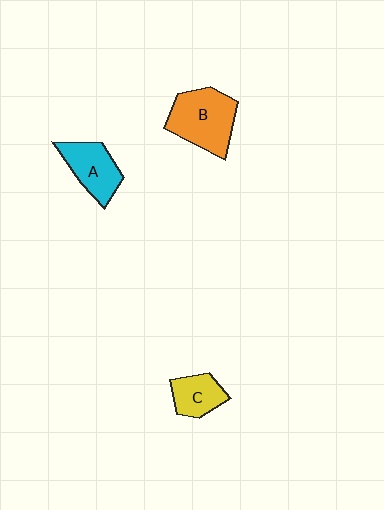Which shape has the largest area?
Shape B (orange).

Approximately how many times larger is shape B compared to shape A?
Approximately 1.4 times.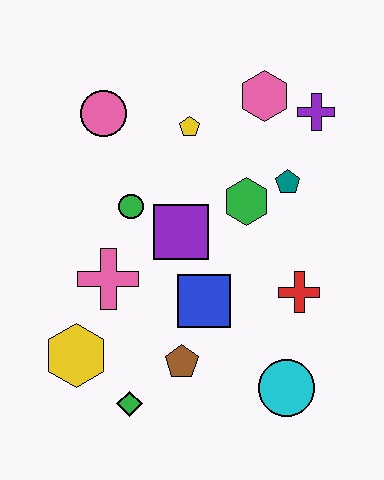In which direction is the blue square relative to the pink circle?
The blue square is below the pink circle.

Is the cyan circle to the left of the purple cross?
Yes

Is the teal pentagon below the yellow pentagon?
Yes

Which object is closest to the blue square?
The brown pentagon is closest to the blue square.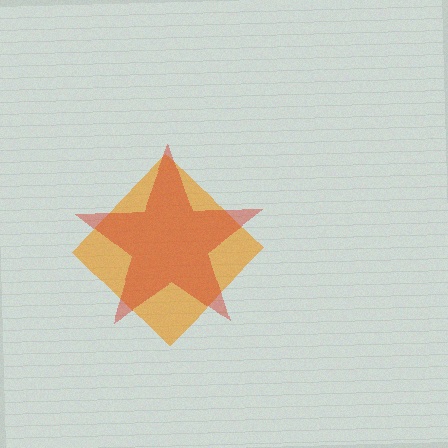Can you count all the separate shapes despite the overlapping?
Yes, there are 2 separate shapes.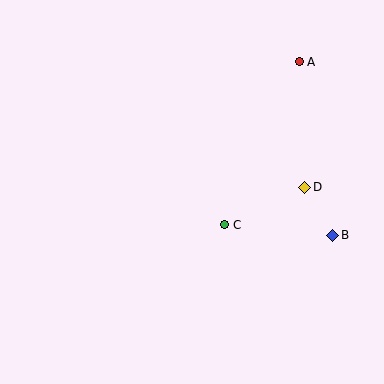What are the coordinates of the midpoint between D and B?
The midpoint between D and B is at (319, 211).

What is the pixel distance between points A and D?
The distance between A and D is 125 pixels.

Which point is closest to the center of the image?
Point C at (225, 225) is closest to the center.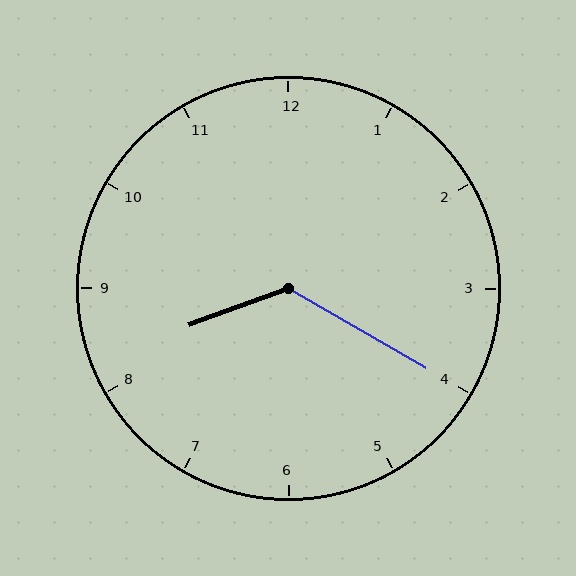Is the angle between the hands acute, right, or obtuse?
It is obtuse.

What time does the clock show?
8:20.